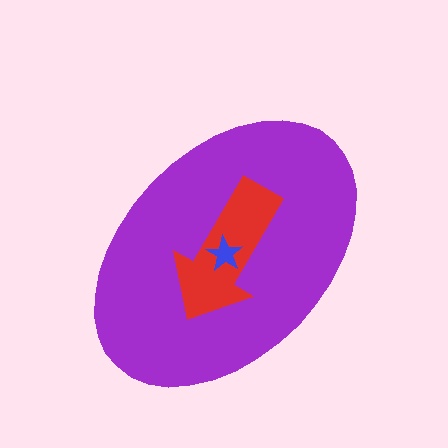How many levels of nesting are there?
3.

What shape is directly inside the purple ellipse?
The red arrow.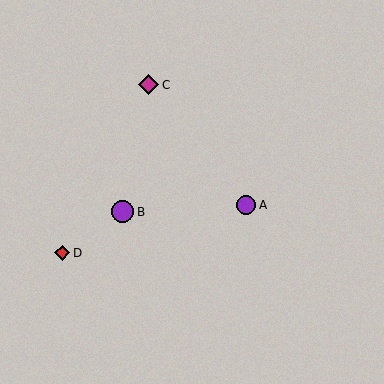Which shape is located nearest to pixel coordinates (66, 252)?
The red diamond (labeled D) at (62, 253) is nearest to that location.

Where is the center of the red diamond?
The center of the red diamond is at (62, 253).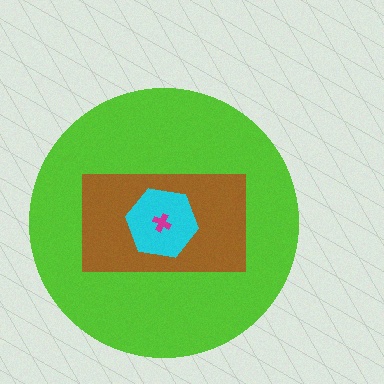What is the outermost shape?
The lime circle.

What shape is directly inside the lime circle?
The brown rectangle.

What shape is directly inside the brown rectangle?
The cyan hexagon.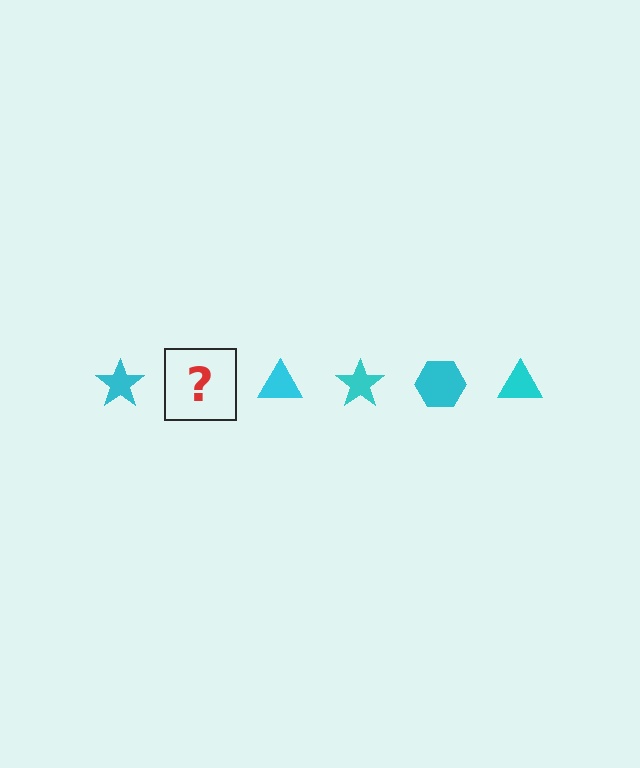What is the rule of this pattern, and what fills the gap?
The rule is that the pattern cycles through star, hexagon, triangle shapes in cyan. The gap should be filled with a cyan hexagon.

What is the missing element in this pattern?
The missing element is a cyan hexagon.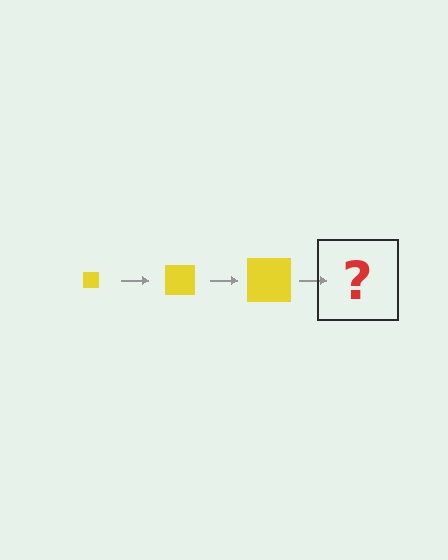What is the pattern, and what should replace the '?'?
The pattern is that the square gets progressively larger each step. The '?' should be a yellow square, larger than the previous one.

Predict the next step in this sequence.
The next step is a yellow square, larger than the previous one.